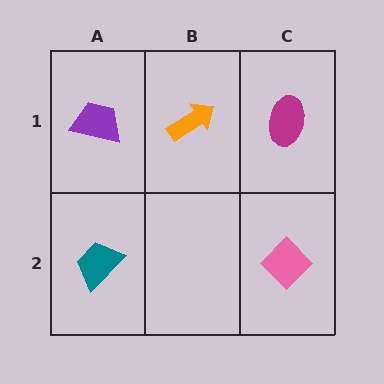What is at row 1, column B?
An orange arrow.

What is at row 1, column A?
A purple trapezoid.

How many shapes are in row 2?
2 shapes.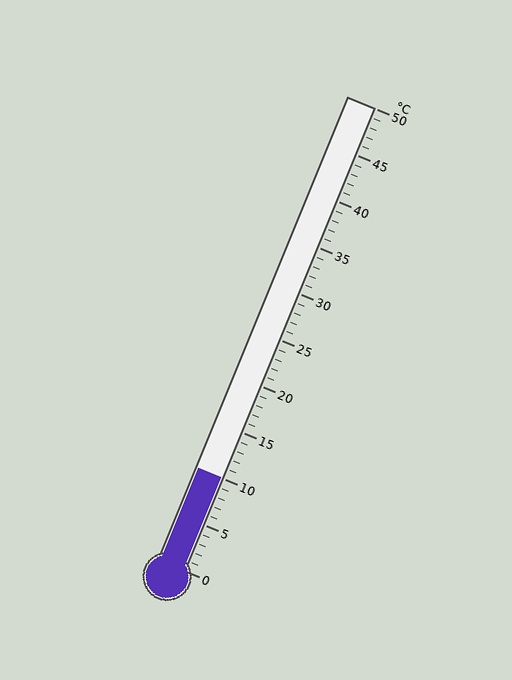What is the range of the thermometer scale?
The thermometer scale ranges from 0°C to 50°C.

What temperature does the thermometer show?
The thermometer shows approximately 10°C.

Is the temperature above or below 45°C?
The temperature is below 45°C.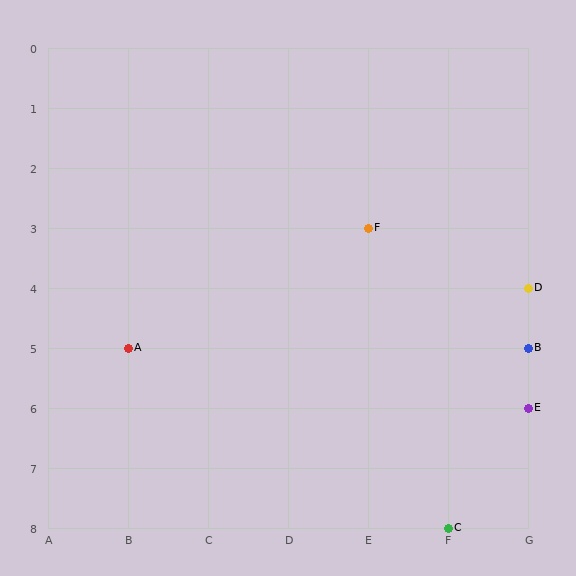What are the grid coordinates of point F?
Point F is at grid coordinates (E, 3).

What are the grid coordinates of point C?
Point C is at grid coordinates (F, 8).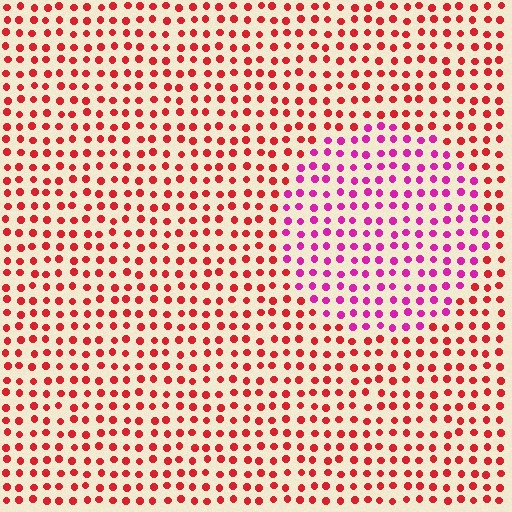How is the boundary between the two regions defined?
The boundary is defined purely by a slight shift in hue (about 42 degrees). Spacing, size, and orientation are identical on both sides.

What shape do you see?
I see a circle.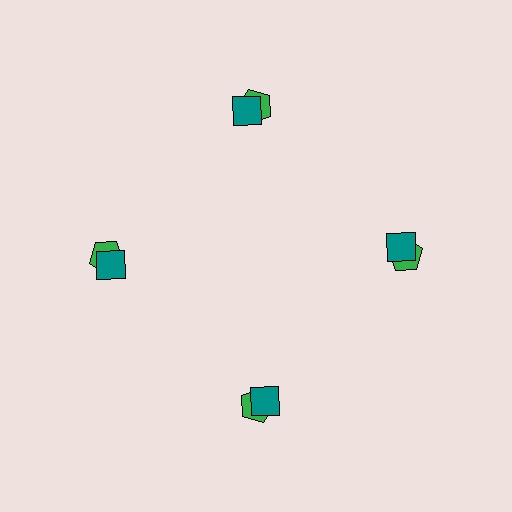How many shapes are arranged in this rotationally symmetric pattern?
There are 8 shapes, arranged in 4 groups of 2.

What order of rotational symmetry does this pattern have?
This pattern has 4-fold rotational symmetry.